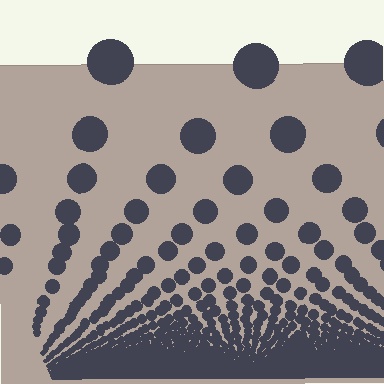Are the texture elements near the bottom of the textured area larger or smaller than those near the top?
Smaller. The gradient is inverted — elements near the bottom are smaller and denser.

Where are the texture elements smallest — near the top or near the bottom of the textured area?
Near the bottom.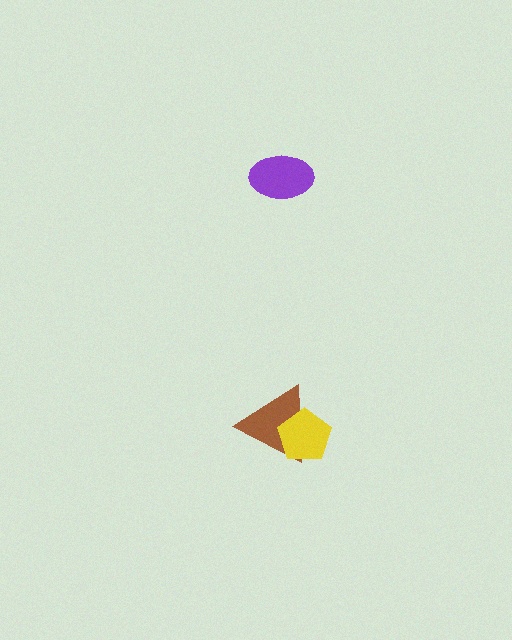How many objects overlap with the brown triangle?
1 object overlaps with the brown triangle.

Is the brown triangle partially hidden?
Yes, it is partially covered by another shape.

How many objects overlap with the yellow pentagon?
1 object overlaps with the yellow pentagon.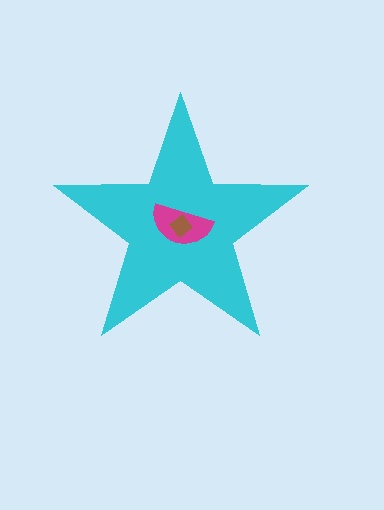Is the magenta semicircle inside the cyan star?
Yes.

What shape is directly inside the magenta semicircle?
The brown diamond.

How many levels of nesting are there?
3.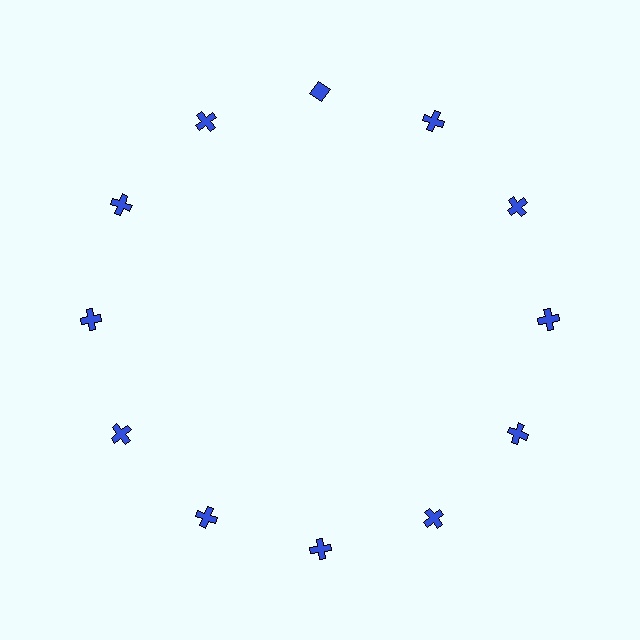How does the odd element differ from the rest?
It has a different shape: diamond instead of cross.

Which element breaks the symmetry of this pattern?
The blue diamond at roughly the 12 o'clock position breaks the symmetry. All other shapes are blue crosses.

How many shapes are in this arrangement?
There are 12 shapes arranged in a ring pattern.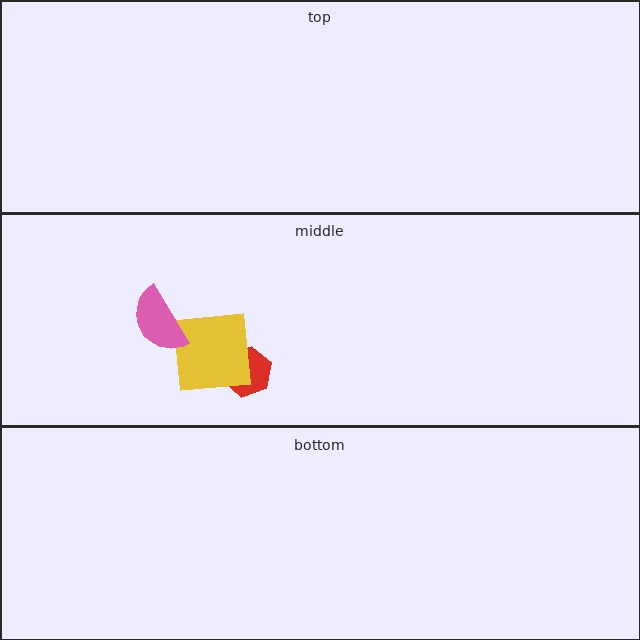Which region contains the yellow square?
The middle region.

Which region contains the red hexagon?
The middle region.